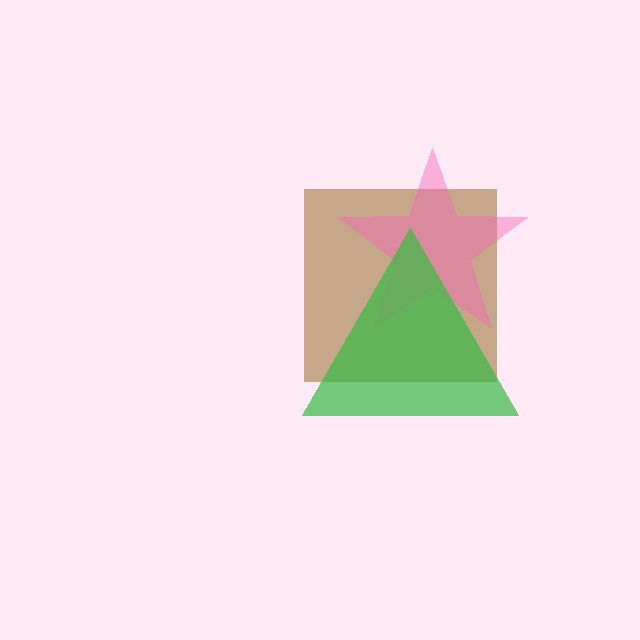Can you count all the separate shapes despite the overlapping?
Yes, there are 3 separate shapes.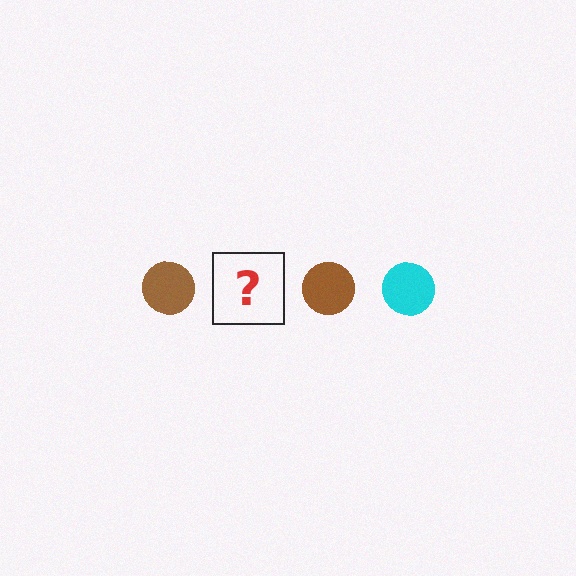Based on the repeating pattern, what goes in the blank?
The blank should be a cyan circle.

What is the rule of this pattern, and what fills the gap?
The rule is that the pattern cycles through brown, cyan circles. The gap should be filled with a cyan circle.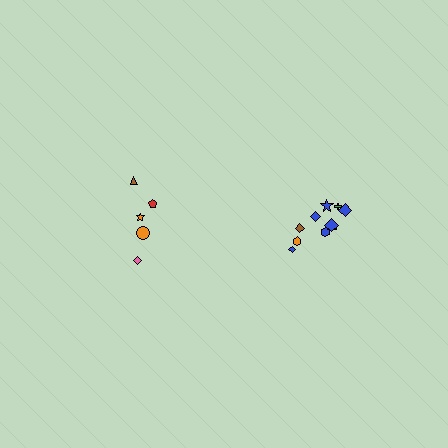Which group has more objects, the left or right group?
The right group.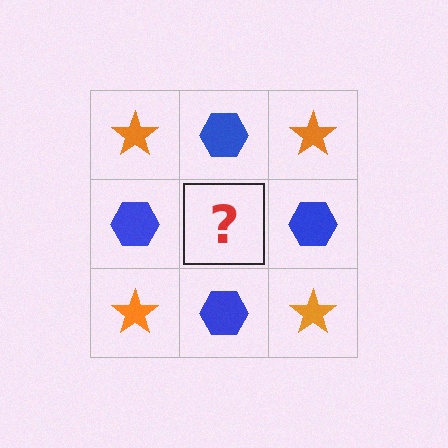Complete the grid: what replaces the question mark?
The question mark should be replaced with an orange star.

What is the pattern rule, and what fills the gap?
The rule is that it alternates orange star and blue hexagon in a checkerboard pattern. The gap should be filled with an orange star.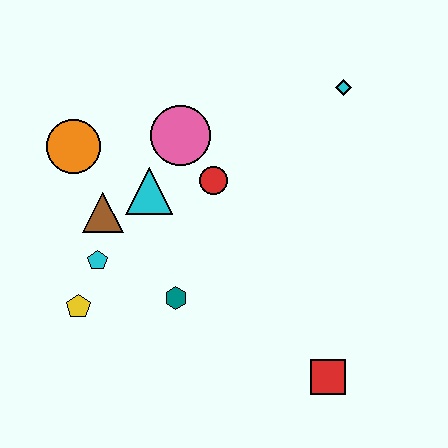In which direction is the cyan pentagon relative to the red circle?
The cyan pentagon is to the left of the red circle.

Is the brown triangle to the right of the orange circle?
Yes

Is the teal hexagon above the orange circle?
No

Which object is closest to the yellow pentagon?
The cyan pentagon is closest to the yellow pentagon.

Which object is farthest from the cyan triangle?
The red square is farthest from the cyan triangle.